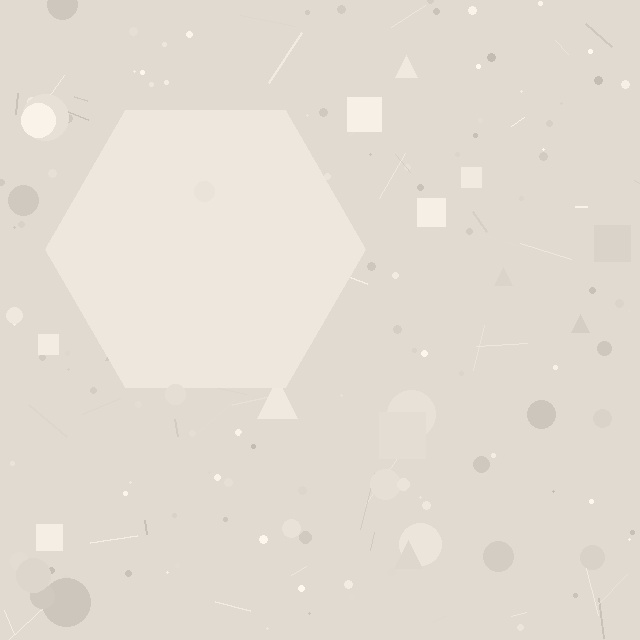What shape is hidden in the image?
A hexagon is hidden in the image.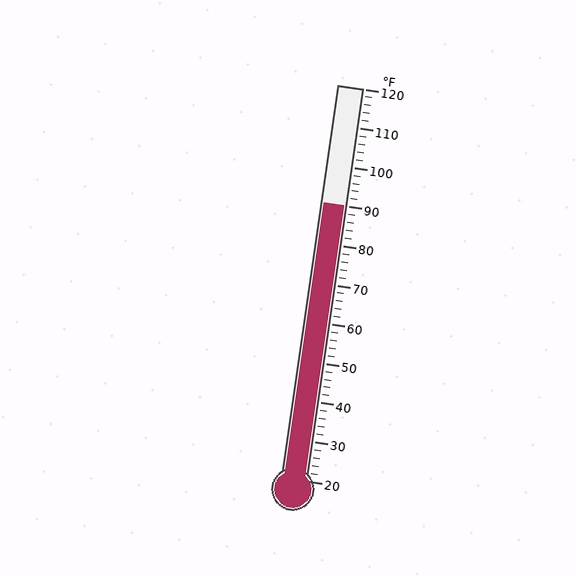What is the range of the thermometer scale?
The thermometer scale ranges from 20°F to 120°F.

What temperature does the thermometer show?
The thermometer shows approximately 90°F.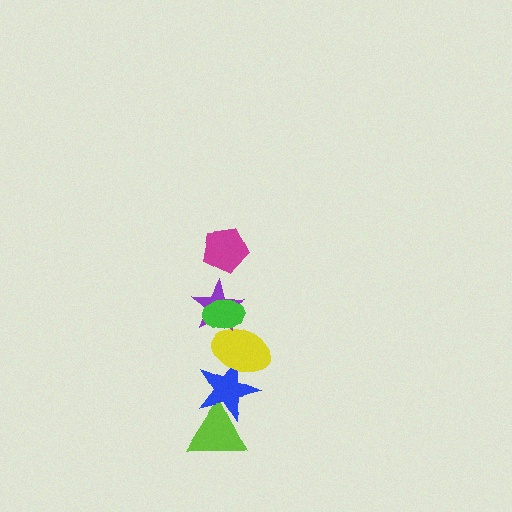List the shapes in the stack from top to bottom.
From top to bottom: the magenta pentagon, the green ellipse, the purple star, the yellow ellipse, the blue star, the lime triangle.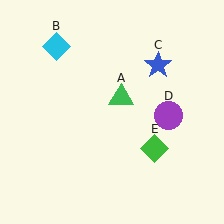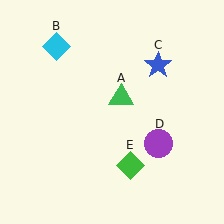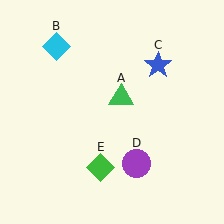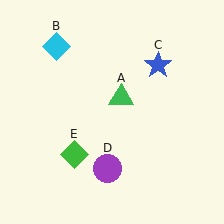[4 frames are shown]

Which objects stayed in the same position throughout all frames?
Green triangle (object A) and cyan diamond (object B) and blue star (object C) remained stationary.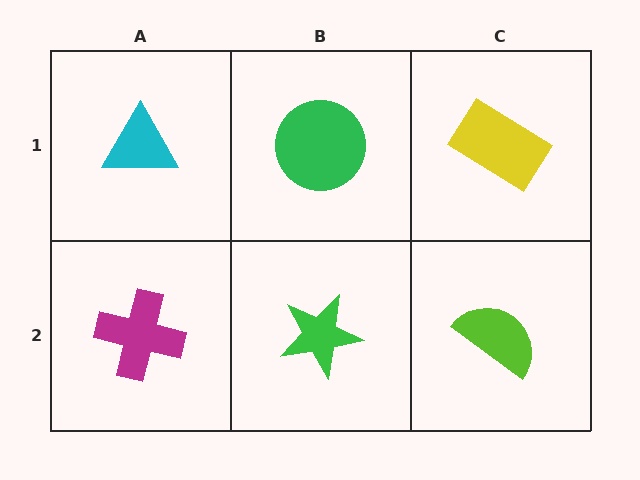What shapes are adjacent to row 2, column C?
A yellow rectangle (row 1, column C), a green star (row 2, column B).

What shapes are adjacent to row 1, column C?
A lime semicircle (row 2, column C), a green circle (row 1, column B).